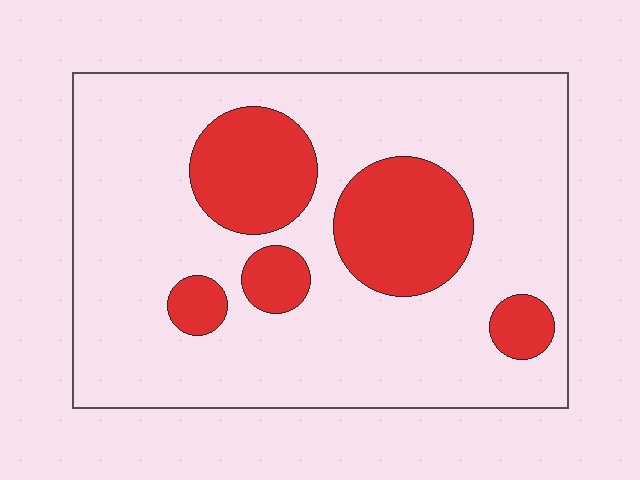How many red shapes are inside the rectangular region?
5.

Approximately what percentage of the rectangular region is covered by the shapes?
Approximately 25%.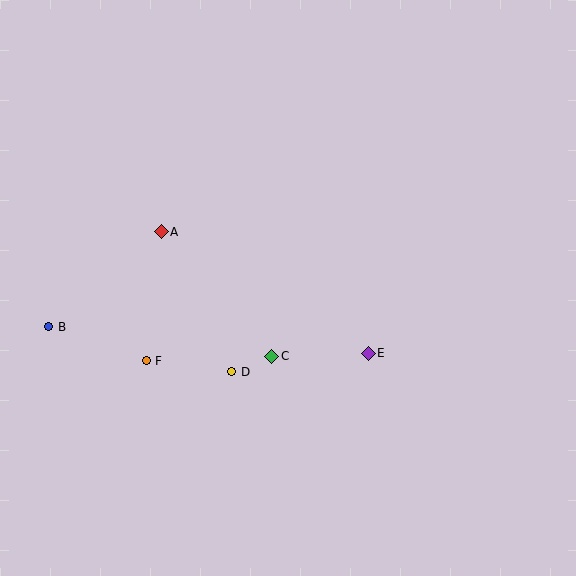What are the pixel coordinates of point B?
Point B is at (49, 327).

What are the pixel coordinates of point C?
Point C is at (272, 356).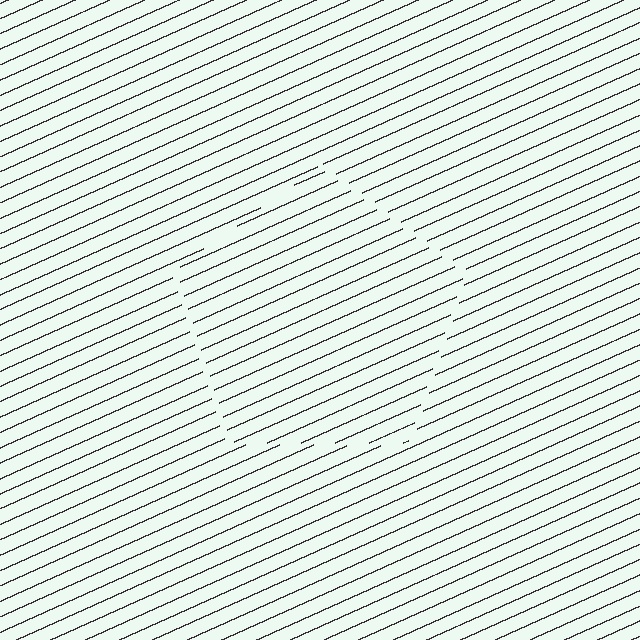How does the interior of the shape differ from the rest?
The interior of the shape contains the same grating, shifted by half a period — the contour is defined by the phase discontinuity where line-ends from the inner and outer gratings abut.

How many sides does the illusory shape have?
5 sides — the line-ends trace a pentagon.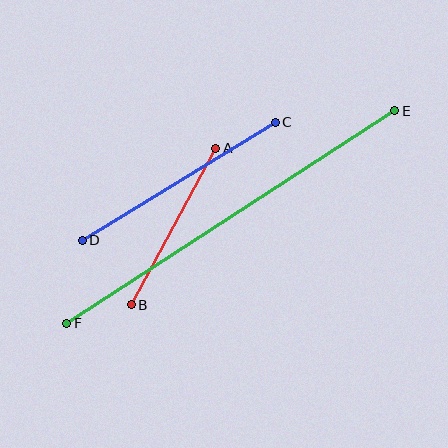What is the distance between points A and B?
The distance is approximately 178 pixels.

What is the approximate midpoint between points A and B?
The midpoint is at approximately (174, 227) pixels.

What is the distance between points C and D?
The distance is approximately 226 pixels.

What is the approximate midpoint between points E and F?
The midpoint is at approximately (231, 217) pixels.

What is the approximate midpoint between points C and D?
The midpoint is at approximately (179, 181) pixels.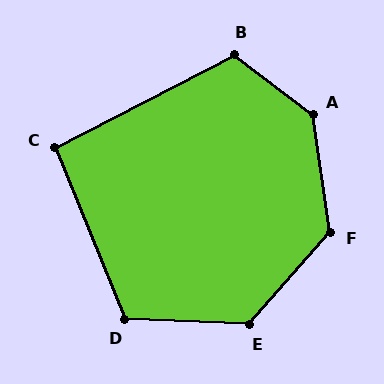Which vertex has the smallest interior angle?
C, at approximately 95 degrees.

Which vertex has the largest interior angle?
A, at approximately 135 degrees.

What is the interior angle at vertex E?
Approximately 129 degrees (obtuse).